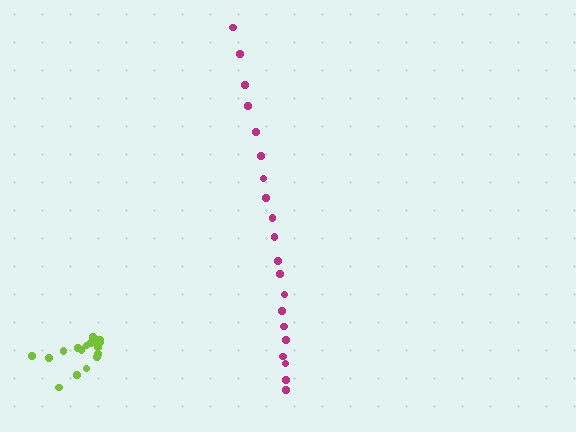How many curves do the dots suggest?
There are 2 distinct paths.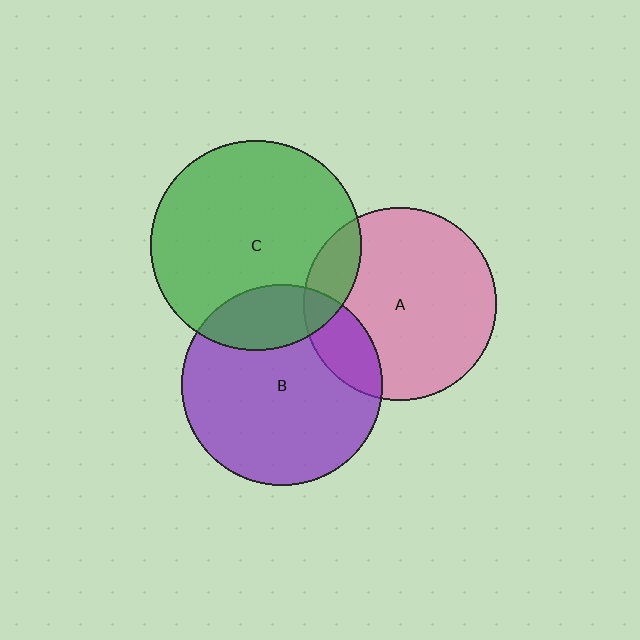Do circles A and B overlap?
Yes.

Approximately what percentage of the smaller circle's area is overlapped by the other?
Approximately 15%.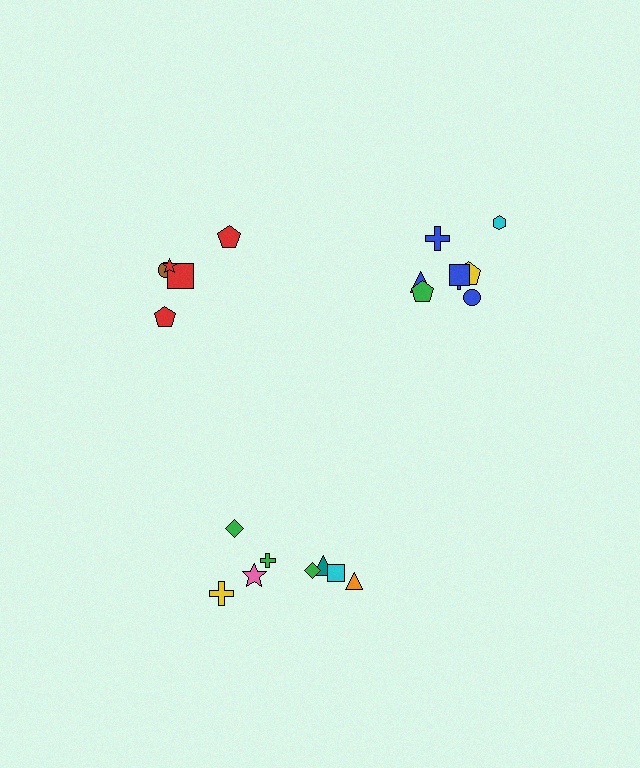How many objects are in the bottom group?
There are 8 objects.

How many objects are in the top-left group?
There are 6 objects.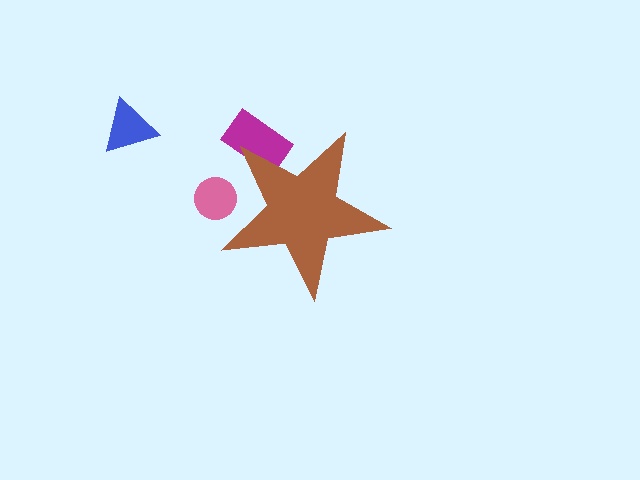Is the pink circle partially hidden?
Yes, the pink circle is partially hidden behind the brown star.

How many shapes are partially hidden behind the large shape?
2 shapes are partially hidden.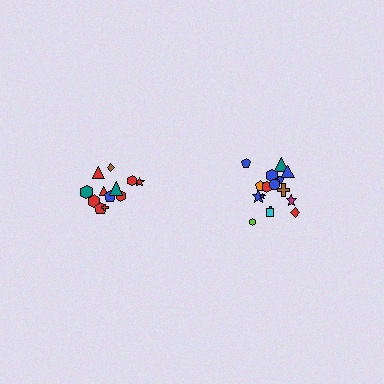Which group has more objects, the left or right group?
The right group.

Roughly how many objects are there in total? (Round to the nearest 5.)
Roughly 30 objects in total.